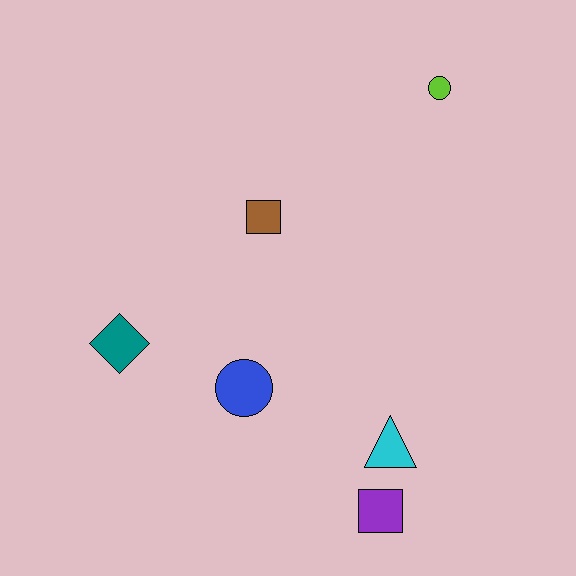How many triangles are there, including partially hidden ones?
There is 1 triangle.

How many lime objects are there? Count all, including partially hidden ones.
There is 1 lime object.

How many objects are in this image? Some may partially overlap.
There are 6 objects.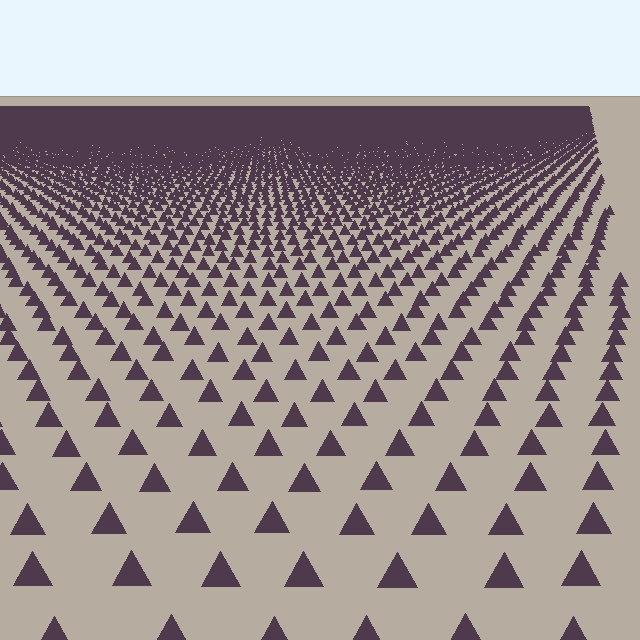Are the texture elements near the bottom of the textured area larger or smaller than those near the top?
Larger. Near the bottom, elements are closer to the viewer and appear at a bigger on-screen size.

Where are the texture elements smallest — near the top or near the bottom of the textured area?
Near the top.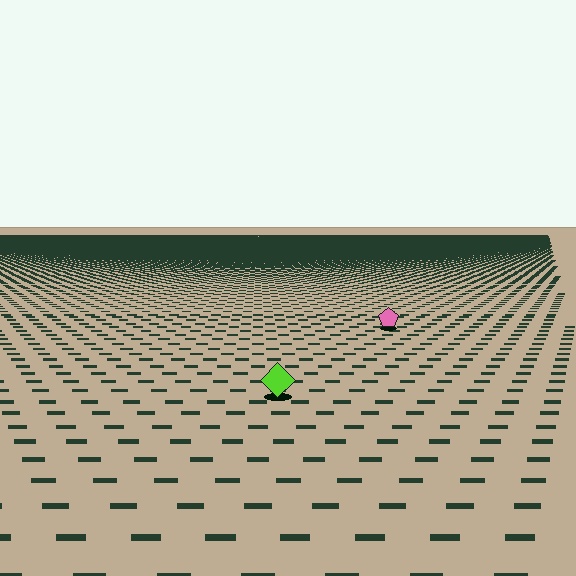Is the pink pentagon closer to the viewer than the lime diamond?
No. The lime diamond is closer — you can tell from the texture gradient: the ground texture is coarser near it.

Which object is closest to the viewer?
The lime diamond is closest. The texture marks near it are larger and more spread out.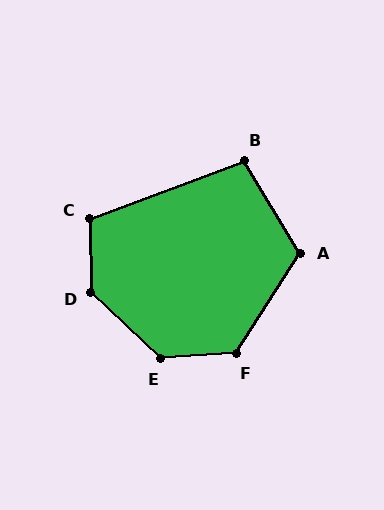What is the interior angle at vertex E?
Approximately 133 degrees (obtuse).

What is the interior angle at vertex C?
Approximately 110 degrees (obtuse).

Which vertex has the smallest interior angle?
B, at approximately 100 degrees.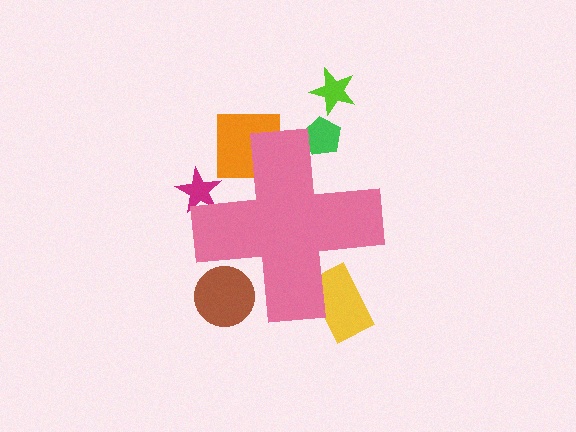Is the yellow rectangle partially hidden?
Yes, the yellow rectangle is partially hidden behind the pink cross.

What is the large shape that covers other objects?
A pink cross.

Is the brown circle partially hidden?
Yes, the brown circle is partially hidden behind the pink cross.